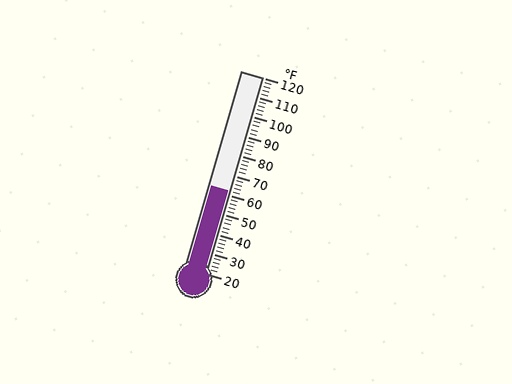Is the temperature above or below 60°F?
The temperature is above 60°F.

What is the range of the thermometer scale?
The thermometer scale ranges from 20°F to 120°F.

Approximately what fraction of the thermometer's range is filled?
The thermometer is filled to approximately 40% of its range.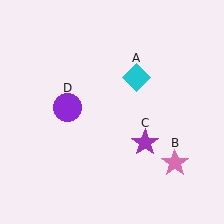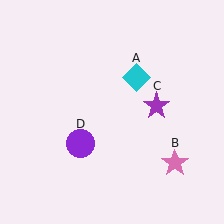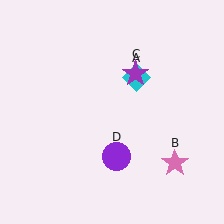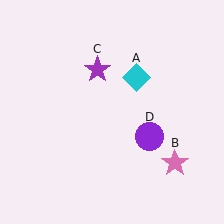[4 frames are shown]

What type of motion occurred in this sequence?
The purple star (object C), purple circle (object D) rotated counterclockwise around the center of the scene.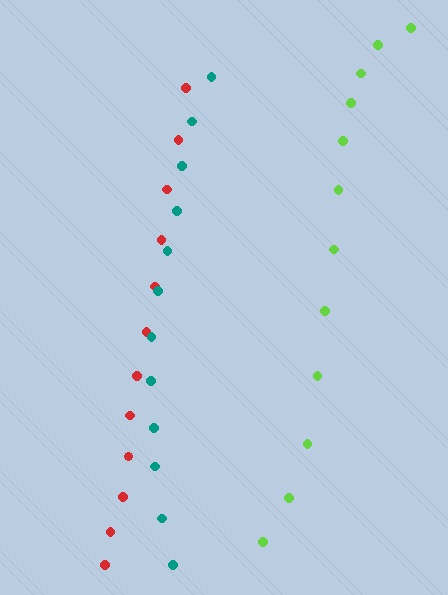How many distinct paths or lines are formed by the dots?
There are 3 distinct paths.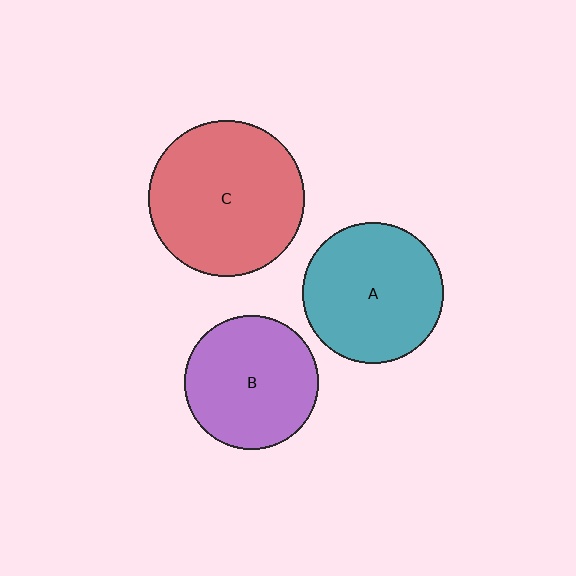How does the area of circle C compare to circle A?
Approximately 1.2 times.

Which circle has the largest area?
Circle C (red).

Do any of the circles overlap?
No, none of the circles overlap.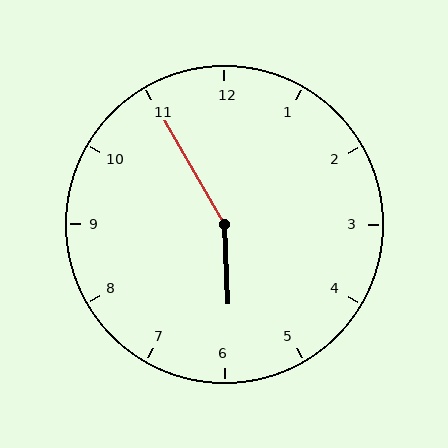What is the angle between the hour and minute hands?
Approximately 152 degrees.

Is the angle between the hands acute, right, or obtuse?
It is obtuse.